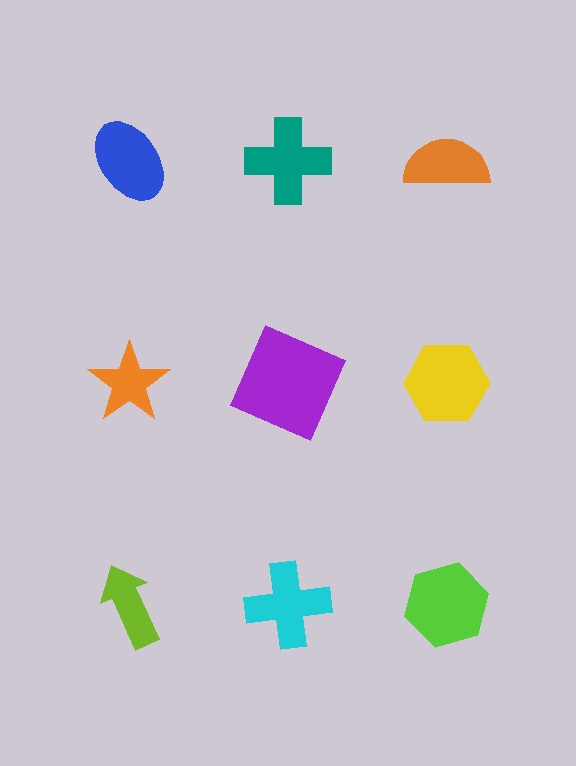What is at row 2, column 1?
An orange star.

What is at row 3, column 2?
A cyan cross.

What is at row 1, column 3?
An orange semicircle.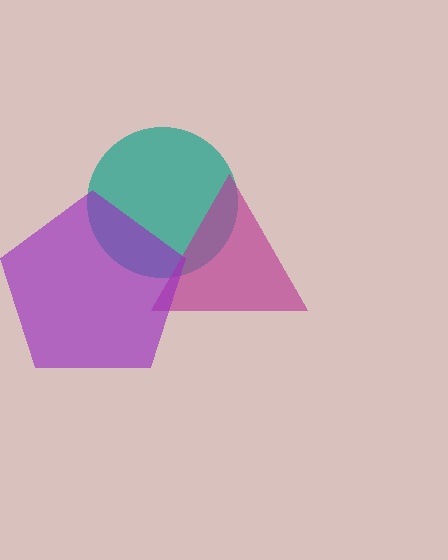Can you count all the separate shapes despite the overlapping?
Yes, there are 3 separate shapes.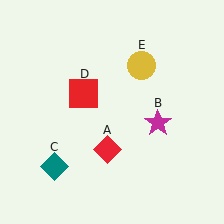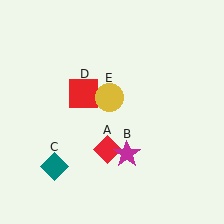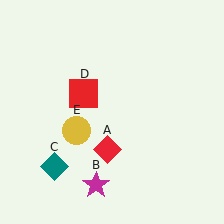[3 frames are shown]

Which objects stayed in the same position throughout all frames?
Red diamond (object A) and teal diamond (object C) and red square (object D) remained stationary.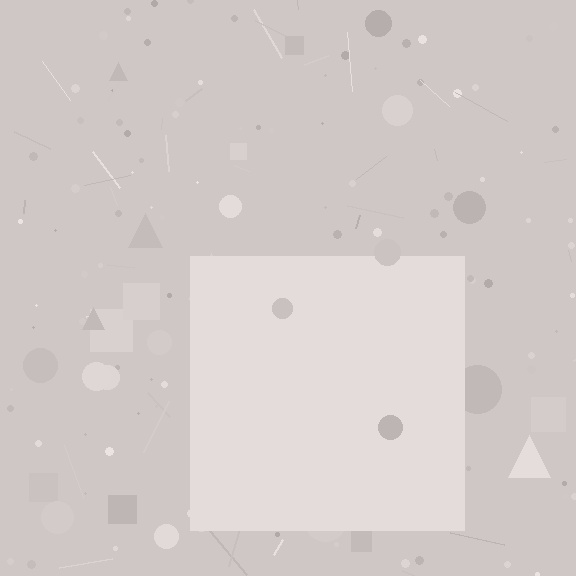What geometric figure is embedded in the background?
A square is embedded in the background.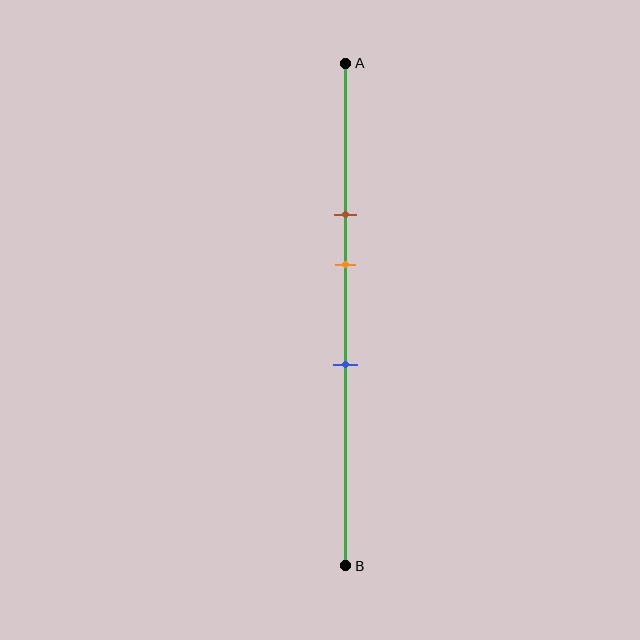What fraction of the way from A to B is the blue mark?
The blue mark is approximately 60% (0.6) of the way from A to B.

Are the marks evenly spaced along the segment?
Yes, the marks are approximately evenly spaced.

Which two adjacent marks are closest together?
The brown and orange marks are the closest adjacent pair.